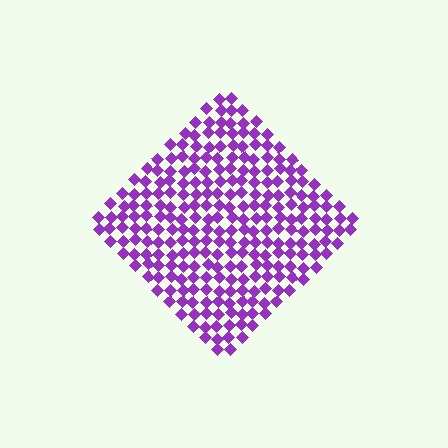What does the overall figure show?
The overall figure shows a diamond.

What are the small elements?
The small elements are diamonds.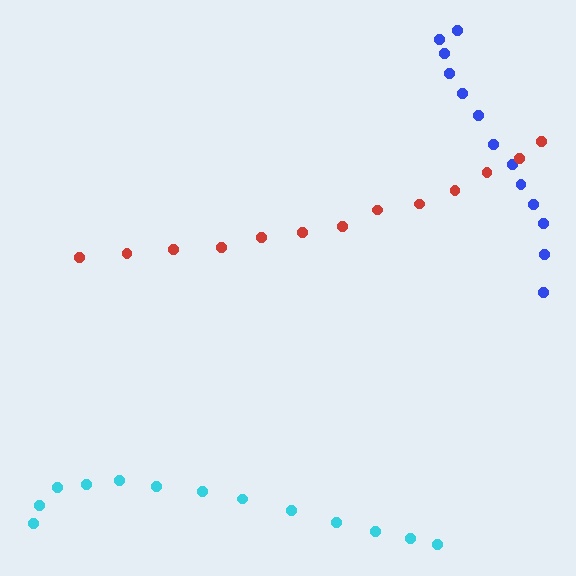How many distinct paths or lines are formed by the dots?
There are 3 distinct paths.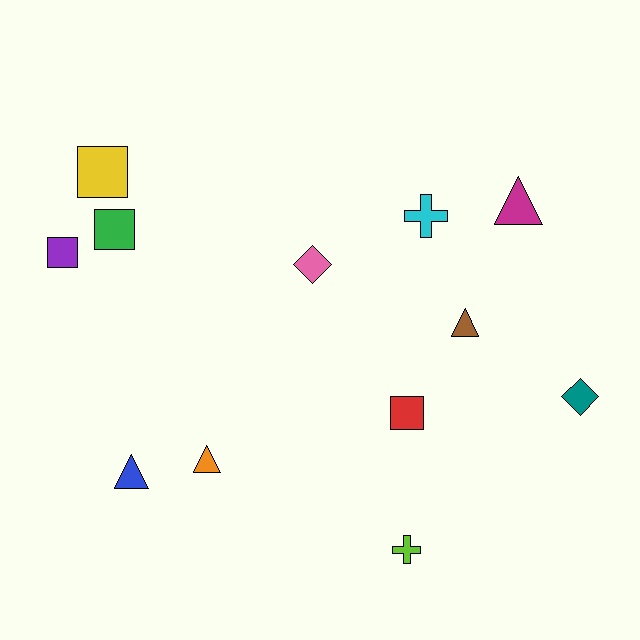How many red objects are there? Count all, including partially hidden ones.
There is 1 red object.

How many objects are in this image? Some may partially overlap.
There are 12 objects.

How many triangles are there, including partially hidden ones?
There are 4 triangles.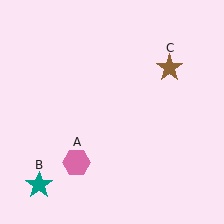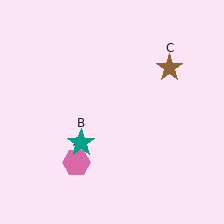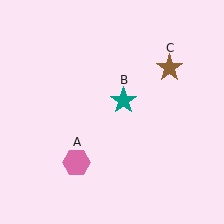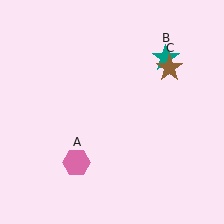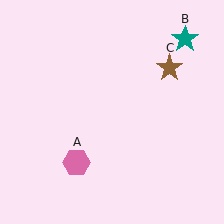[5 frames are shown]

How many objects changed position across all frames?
1 object changed position: teal star (object B).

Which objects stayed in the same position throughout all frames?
Pink hexagon (object A) and brown star (object C) remained stationary.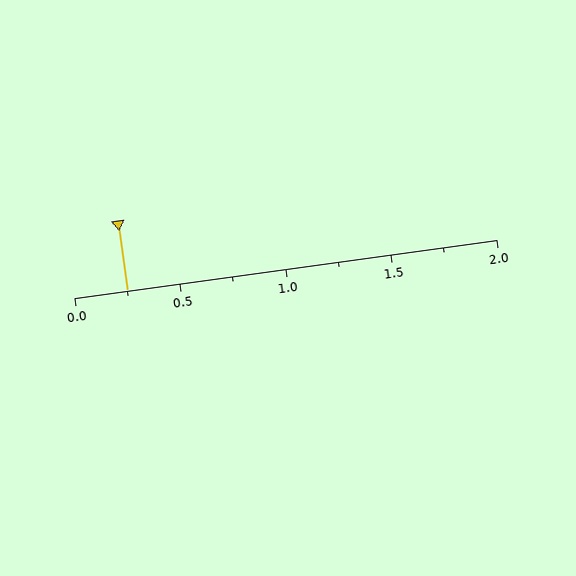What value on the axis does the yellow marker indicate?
The marker indicates approximately 0.25.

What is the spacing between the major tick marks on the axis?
The major ticks are spaced 0.5 apart.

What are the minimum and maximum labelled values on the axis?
The axis runs from 0.0 to 2.0.